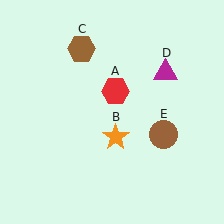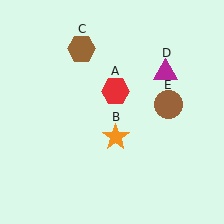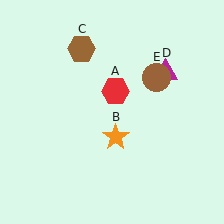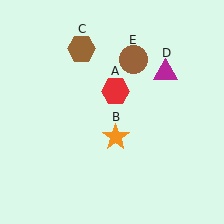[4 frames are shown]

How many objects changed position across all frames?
1 object changed position: brown circle (object E).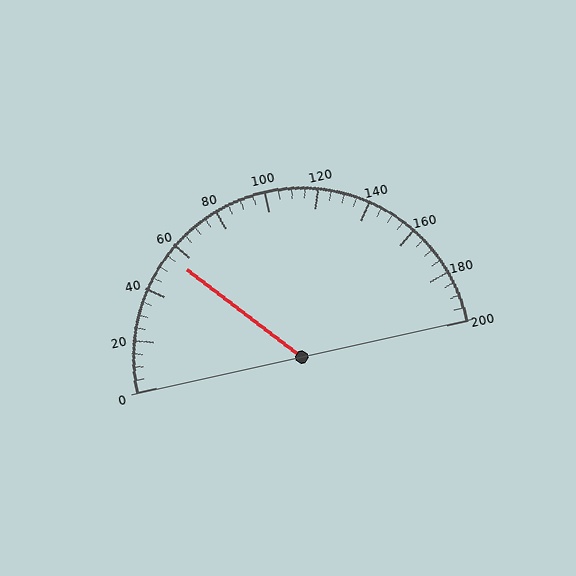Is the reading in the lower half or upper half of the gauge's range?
The reading is in the lower half of the range (0 to 200).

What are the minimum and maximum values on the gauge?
The gauge ranges from 0 to 200.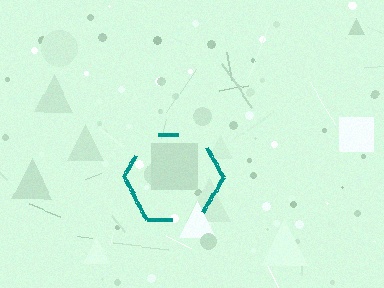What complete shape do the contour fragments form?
The contour fragments form a hexagon.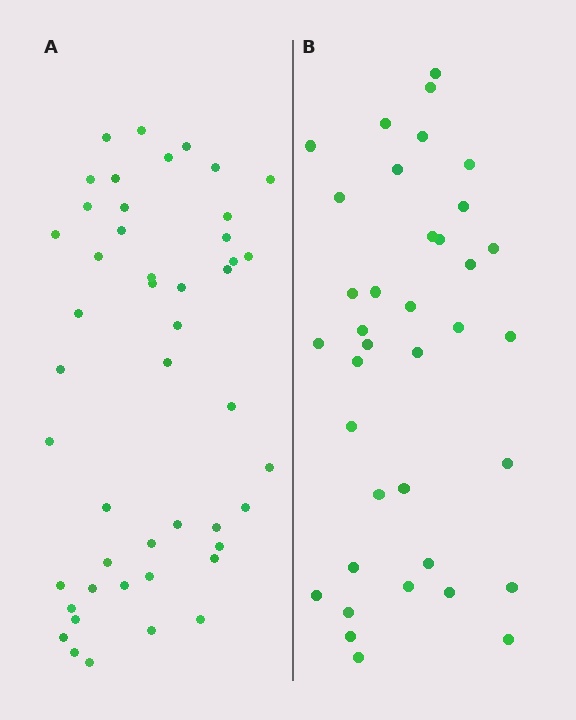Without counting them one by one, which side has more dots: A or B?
Region A (the left region) has more dots.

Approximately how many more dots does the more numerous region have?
Region A has roughly 10 or so more dots than region B.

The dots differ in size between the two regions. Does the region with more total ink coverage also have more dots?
No. Region B has more total ink coverage because its dots are larger, but region A actually contains more individual dots. Total area can be misleading — the number of items is what matters here.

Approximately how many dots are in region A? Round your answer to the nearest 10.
About 50 dots. (The exact count is 47, which rounds to 50.)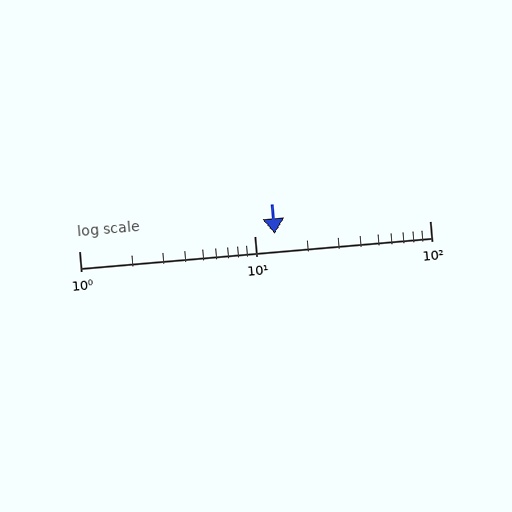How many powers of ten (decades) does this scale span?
The scale spans 2 decades, from 1 to 100.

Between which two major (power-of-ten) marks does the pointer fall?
The pointer is between 10 and 100.